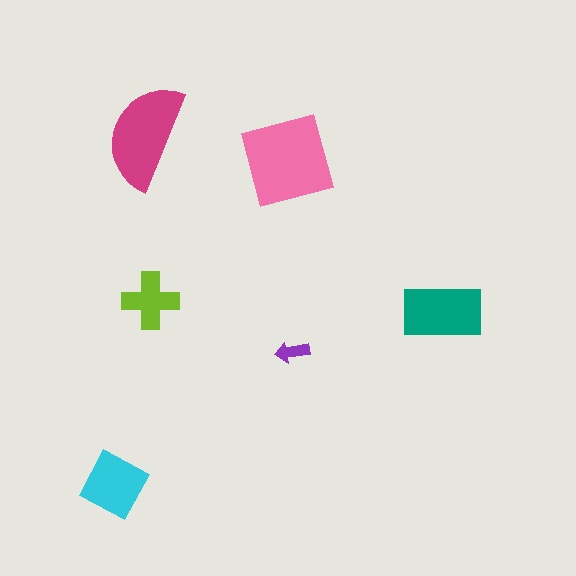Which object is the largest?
The pink square.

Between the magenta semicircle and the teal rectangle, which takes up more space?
The magenta semicircle.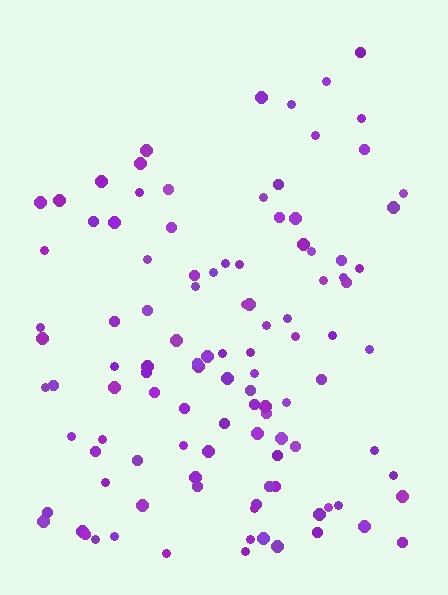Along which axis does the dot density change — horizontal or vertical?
Vertical.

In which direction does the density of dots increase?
From top to bottom, with the bottom side densest.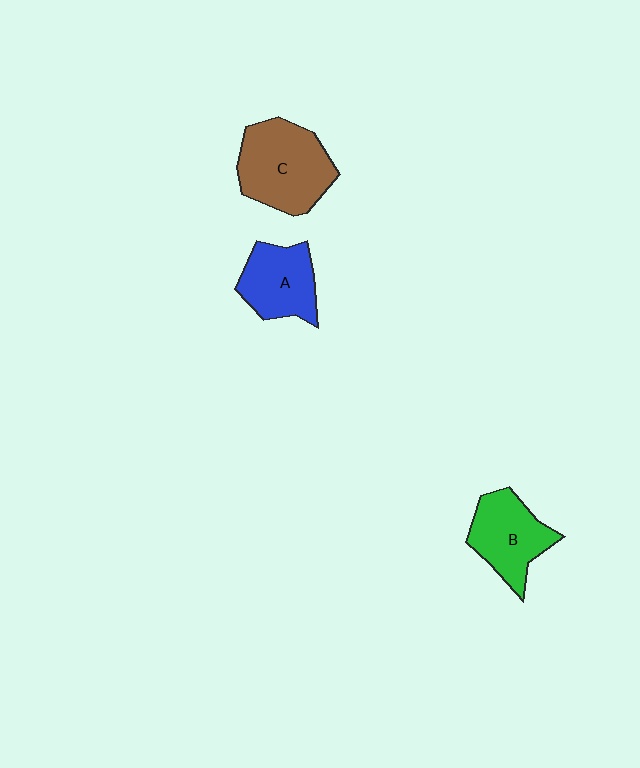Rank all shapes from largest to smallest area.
From largest to smallest: C (brown), B (green), A (blue).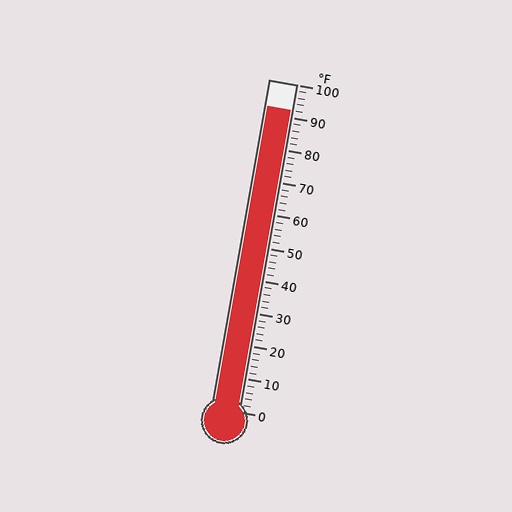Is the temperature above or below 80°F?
The temperature is above 80°F.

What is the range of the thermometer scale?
The thermometer scale ranges from 0°F to 100°F.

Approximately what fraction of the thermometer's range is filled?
The thermometer is filled to approximately 90% of its range.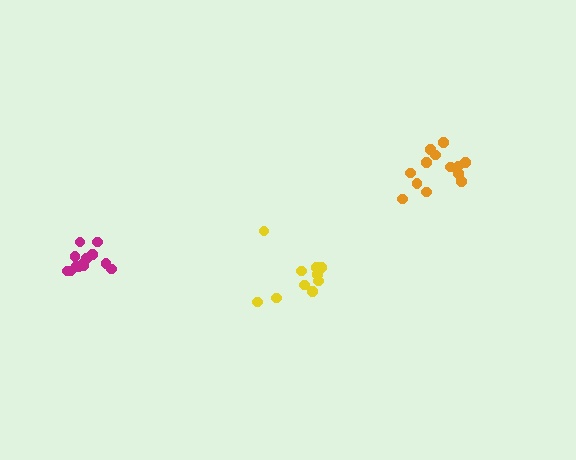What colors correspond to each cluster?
The clusters are colored: magenta, yellow, orange.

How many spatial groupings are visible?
There are 3 spatial groupings.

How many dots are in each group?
Group 1: 13 dots, Group 2: 10 dots, Group 3: 13 dots (36 total).